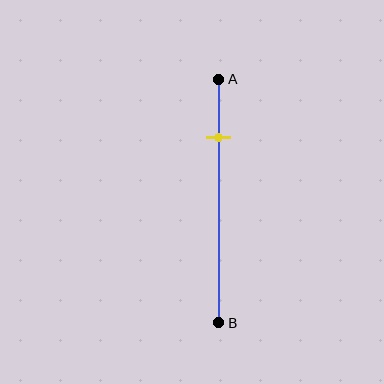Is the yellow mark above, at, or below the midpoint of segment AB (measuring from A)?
The yellow mark is above the midpoint of segment AB.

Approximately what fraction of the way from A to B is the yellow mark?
The yellow mark is approximately 25% of the way from A to B.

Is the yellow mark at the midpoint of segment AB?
No, the mark is at about 25% from A, not at the 50% midpoint.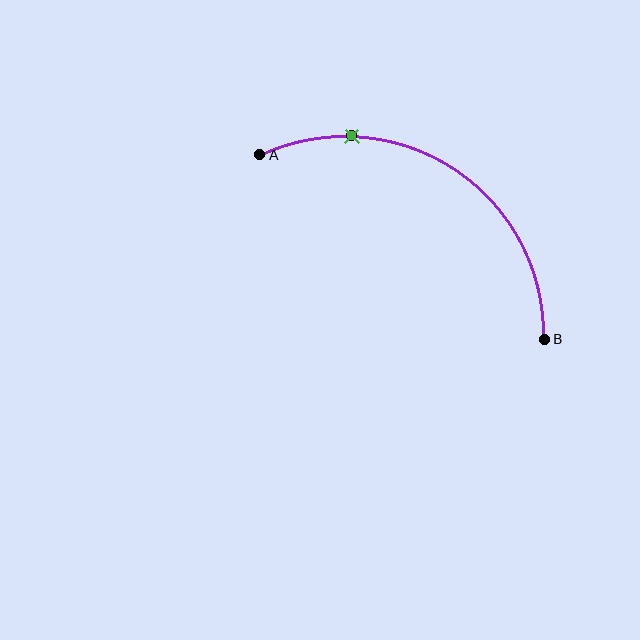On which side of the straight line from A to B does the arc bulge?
The arc bulges above the straight line connecting A and B.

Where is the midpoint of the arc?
The arc midpoint is the point on the curve farthest from the straight line joining A and B. It sits above that line.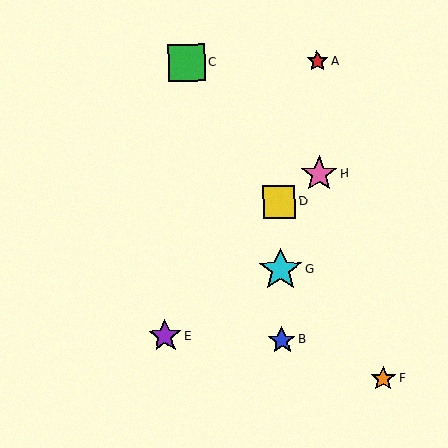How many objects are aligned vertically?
3 objects (B, D, G) are aligned vertically.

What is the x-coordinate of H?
Object H is at x≈319.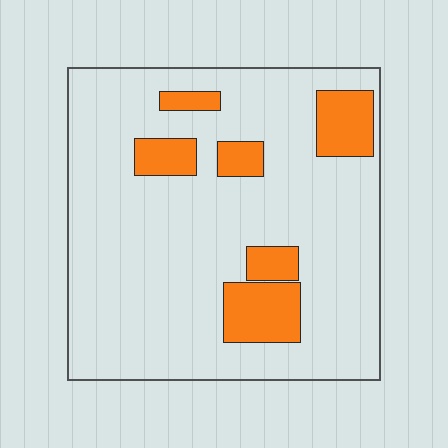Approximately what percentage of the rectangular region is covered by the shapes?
Approximately 15%.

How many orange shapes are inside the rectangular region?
6.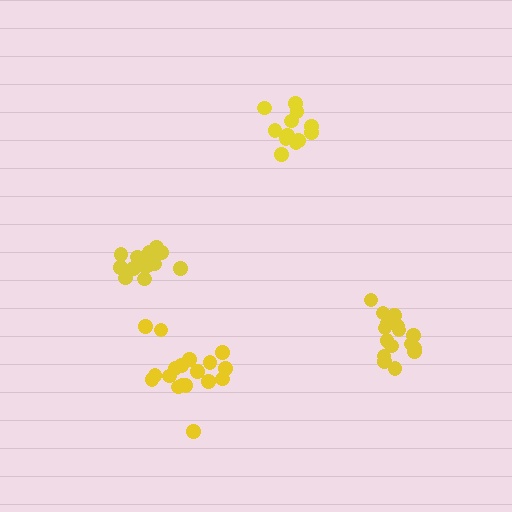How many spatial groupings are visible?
There are 4 spatial groupings.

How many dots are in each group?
Group 1: 17 dots, Group 2: 18 dots, Group 3: 12 dots, Group 4: 14 dots (61 total).